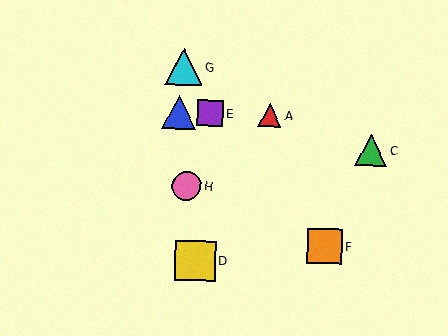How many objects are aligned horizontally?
3 objects (A, B, E) are aligned horizontally.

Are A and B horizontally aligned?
Yes, both are at y≈115.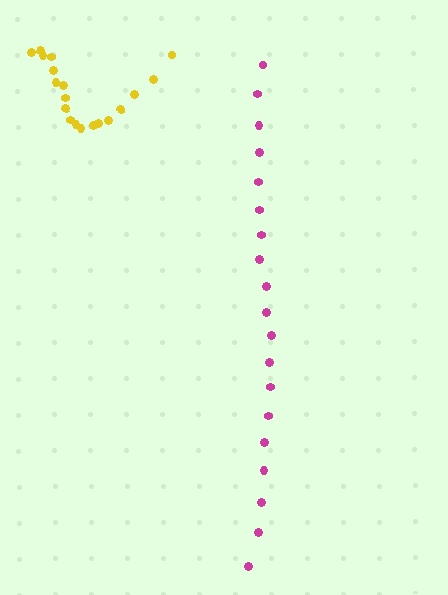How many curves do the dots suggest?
There are 2 distinct paths.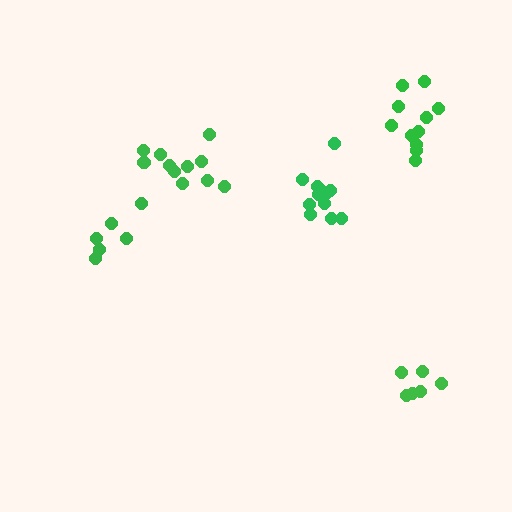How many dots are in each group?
Group 1: 12 dots, Group 2: 11 dots, Group 3: 6 dots, Group 4: 11 dots, Group 5: 6 dots (46 total).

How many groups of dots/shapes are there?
There are 5 groups.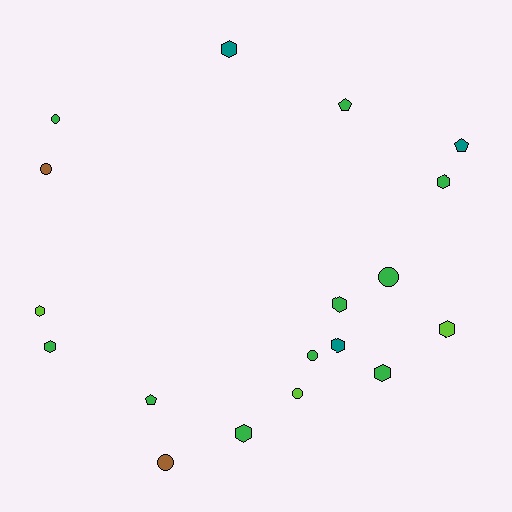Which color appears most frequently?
Green, with 10 objects.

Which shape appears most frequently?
Hexagon, with 9 objects.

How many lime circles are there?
There is 1 lime circle.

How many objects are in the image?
There are 18 objects.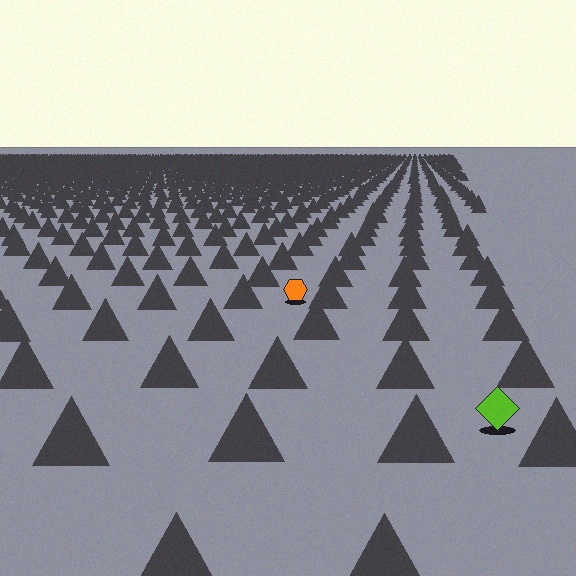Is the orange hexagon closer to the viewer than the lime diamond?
No. The lime diamond is closer — you can tell from the texture gradient: the ground texture is coarser near it.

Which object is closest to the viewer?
The lime diamond is closest. The texture marks near it are larger and more spread out.